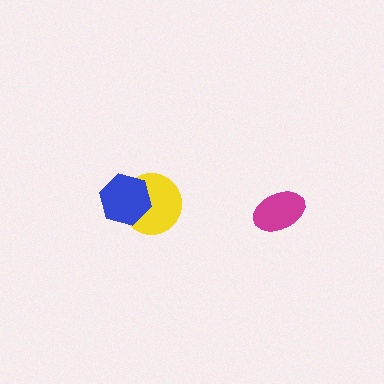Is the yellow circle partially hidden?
Yes, it is partially covered by another shape.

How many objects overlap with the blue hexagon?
1 object overlaps with the blue hexagon.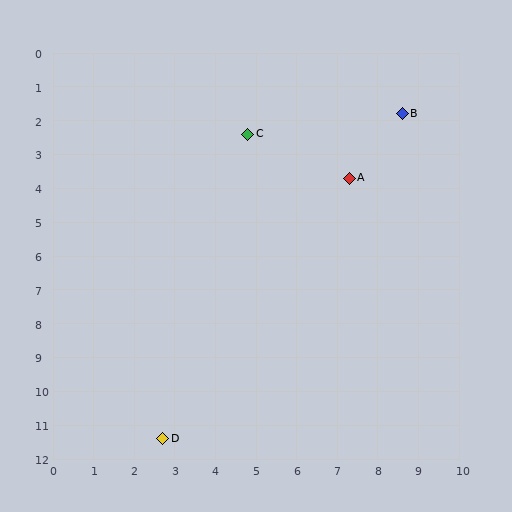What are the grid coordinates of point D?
Point D is at approximately (2.7, 11.4).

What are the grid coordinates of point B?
Point B is at approximately (8.6, 1.8).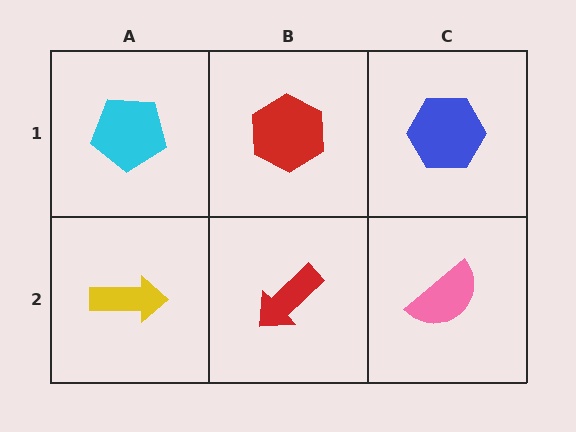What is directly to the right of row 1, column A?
A red hexagon.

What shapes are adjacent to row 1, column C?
A pink semicircle (row 2, column C), a red hexagon (row 1, column B).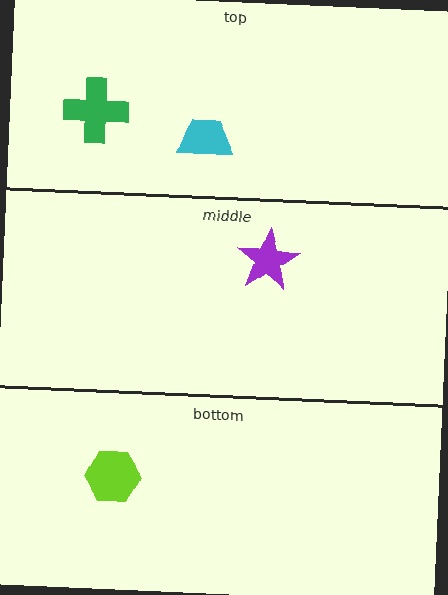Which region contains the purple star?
The middle region.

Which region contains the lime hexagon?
The bottom region.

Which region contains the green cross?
The top region.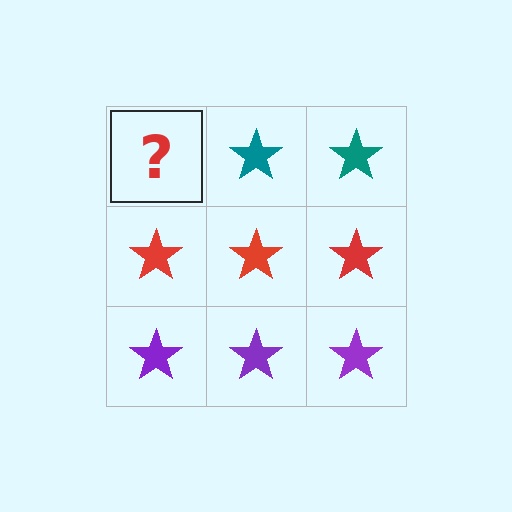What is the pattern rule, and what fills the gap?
The rule is that each row has a consistent color. The gap should be filled with a teal star.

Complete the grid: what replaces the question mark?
The question mark should be replaced with a teal star.